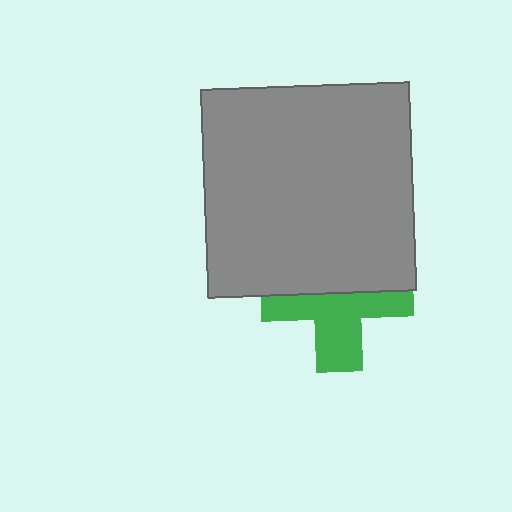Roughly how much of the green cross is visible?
About half of it is visible (roughly 52%).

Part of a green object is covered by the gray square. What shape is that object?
It is a cross.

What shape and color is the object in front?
The object in front is a gray square.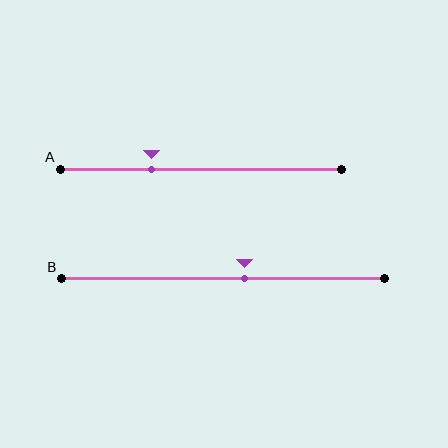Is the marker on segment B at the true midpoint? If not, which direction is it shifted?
No, the marker on segment B is shifted to the right by about 7% of the segment length.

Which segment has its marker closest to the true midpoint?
Segment B has its marker closest to the true midpoint.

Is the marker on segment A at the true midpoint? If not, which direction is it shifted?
No, the marker on segment A is shifted to the left by about 18% of the segment length.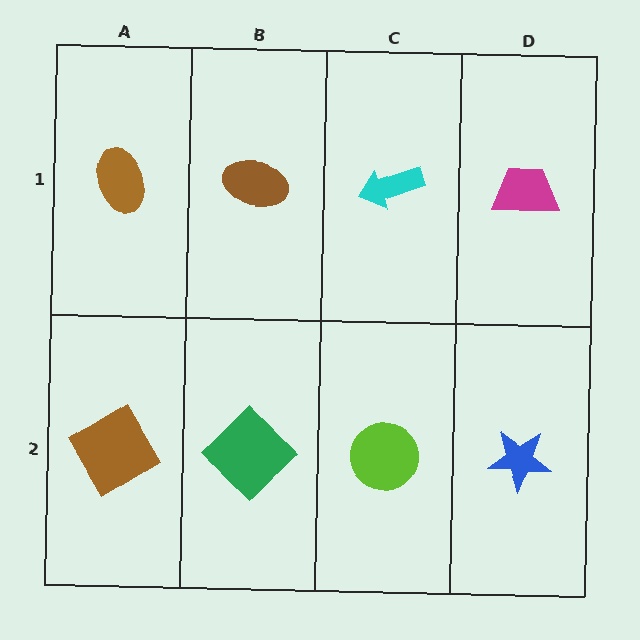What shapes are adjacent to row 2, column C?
A cyan arrow (row 1, column C), a green diamond (row 2, column B), a blue star (row 2, column D).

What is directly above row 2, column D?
A magenta trapezoid.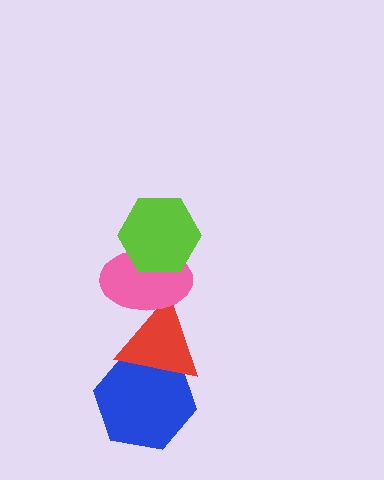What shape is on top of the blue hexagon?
The red triangle is on top of the blue hexagon.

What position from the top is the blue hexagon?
The blue hexagon is 4th from the top.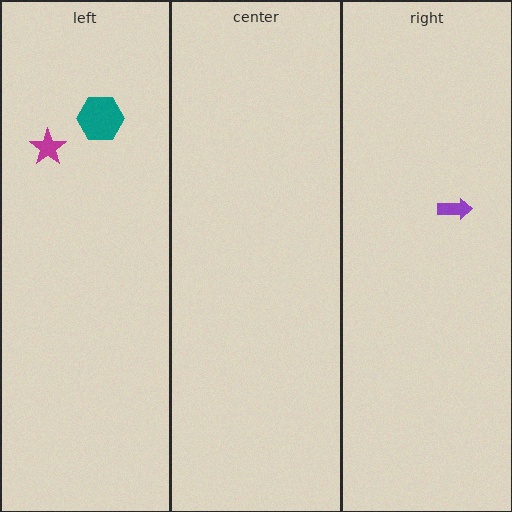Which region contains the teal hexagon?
The left region.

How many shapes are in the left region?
2.